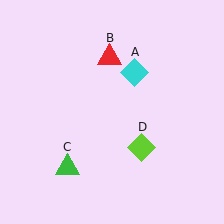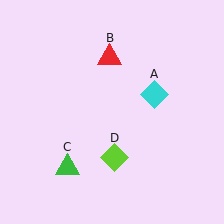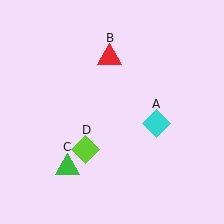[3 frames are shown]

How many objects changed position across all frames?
2 objects changed position: cyan diamond (object A), lime diamond (object D).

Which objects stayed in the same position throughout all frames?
Red triangle (object B) and green triangle (object C) remained stationary.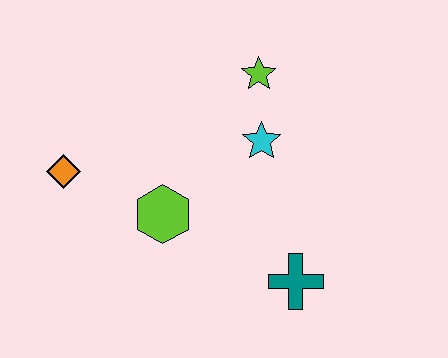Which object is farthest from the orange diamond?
The teal cross is farthest from the orange diamond.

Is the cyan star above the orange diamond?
Yes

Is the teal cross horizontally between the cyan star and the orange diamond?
No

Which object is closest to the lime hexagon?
The orange diamond is closest to the lime hexagon.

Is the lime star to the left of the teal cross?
Yes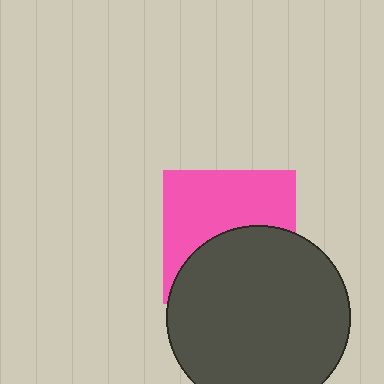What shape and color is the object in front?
The object in front is a dark gray circle.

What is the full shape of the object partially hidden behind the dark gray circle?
The partially hidden object is a pink square.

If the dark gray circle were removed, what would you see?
You would see the complete pink square.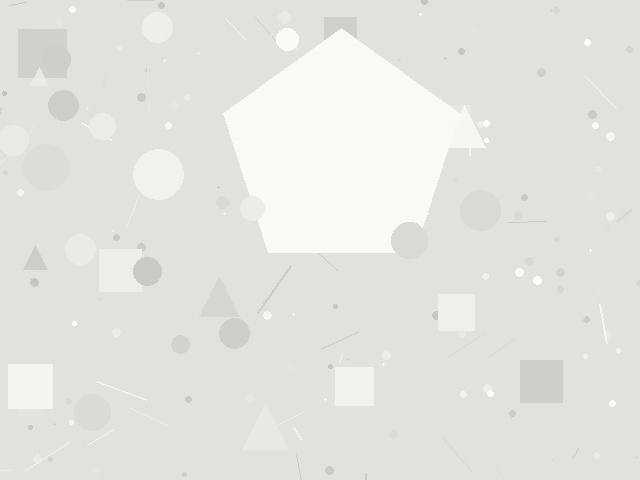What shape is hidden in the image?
A pentagon is hidden in the image.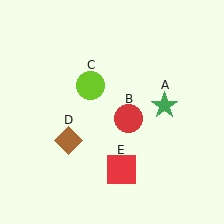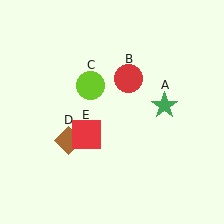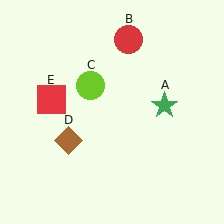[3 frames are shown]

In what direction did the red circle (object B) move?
The red circle (object B) moved up.